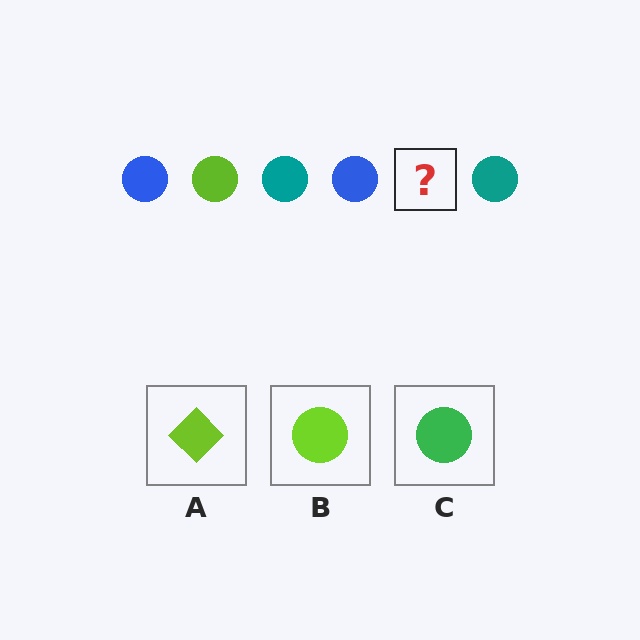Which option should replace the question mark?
Option B.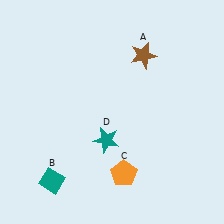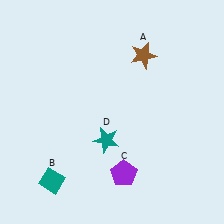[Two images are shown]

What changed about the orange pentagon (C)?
In Image 1, C is orange. In Image 2, it changed to purple.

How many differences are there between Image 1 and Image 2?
There is 1 difference between the two images.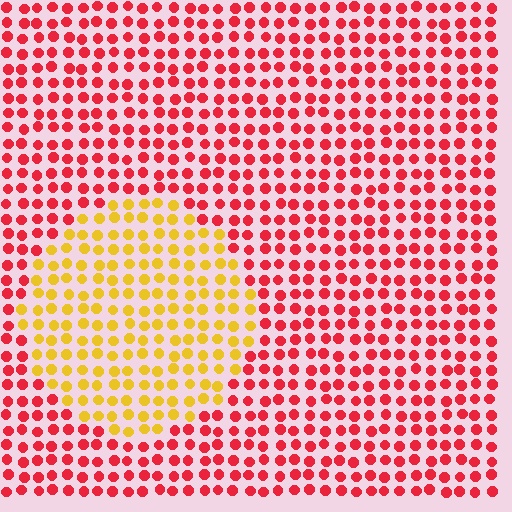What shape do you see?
I see a circle.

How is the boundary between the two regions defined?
The boundary is defined purely by a slight shift in hue (about 55 degrees). Spacing, size, and orientation are identical on both sides.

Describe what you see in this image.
The image is filled with small red elements in a uniform arrangement. A circle-shaped region is visible where the elements are tinted to a slightly different hue, forming a subtle color boundary.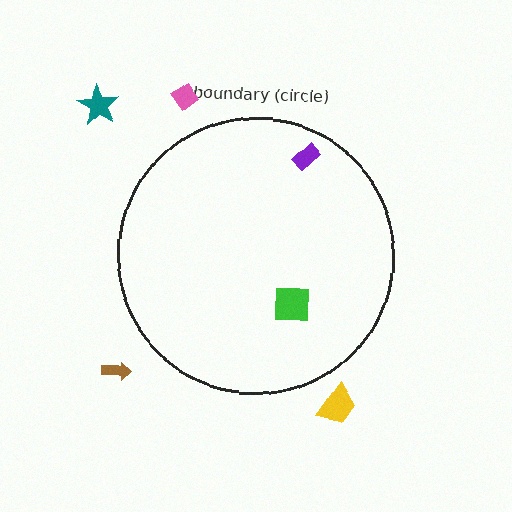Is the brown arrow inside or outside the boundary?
Outside.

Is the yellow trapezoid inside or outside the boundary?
Outside.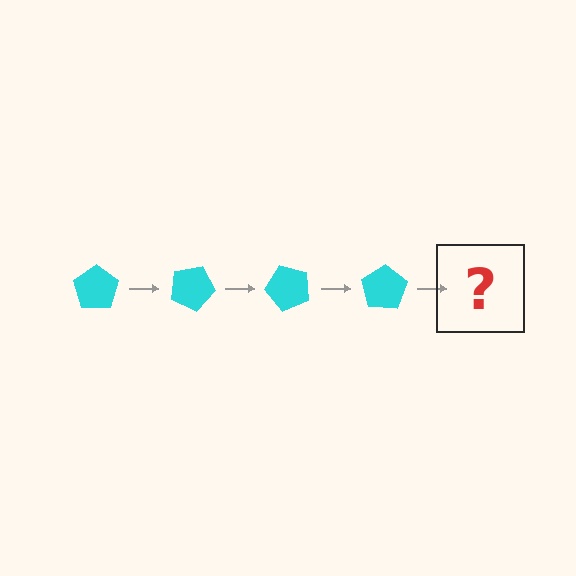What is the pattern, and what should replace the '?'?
The pattern is that the pentagon rotates 25 degrees each step. The '?' should be a cyan pentagon rotated 100 degrees.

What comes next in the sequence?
The next element should be a cyan pentagon rotated 100 degrees.